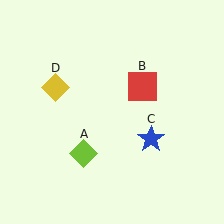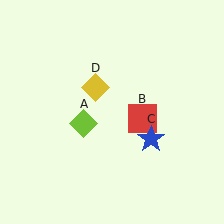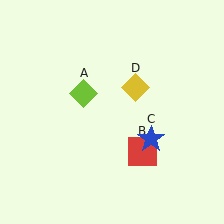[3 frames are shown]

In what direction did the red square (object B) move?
The red square (object B) moved down.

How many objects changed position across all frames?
3 objects changed position: lime diamond (object A), red square (object B), yellow diamond (object D).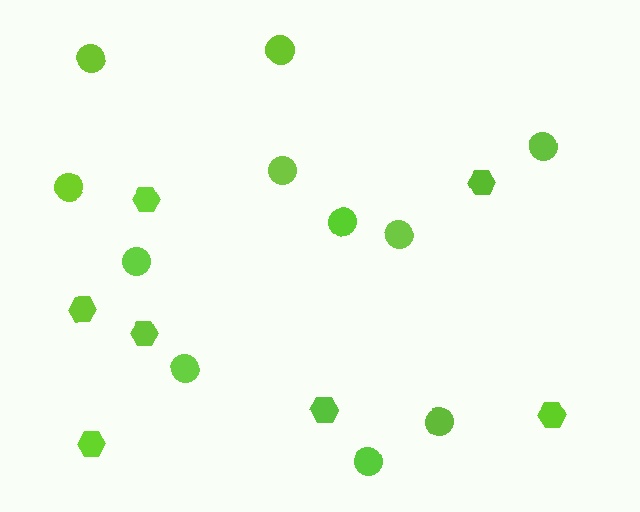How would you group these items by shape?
There are 2 groups: one group of circles (11) and one group of hexagons (7).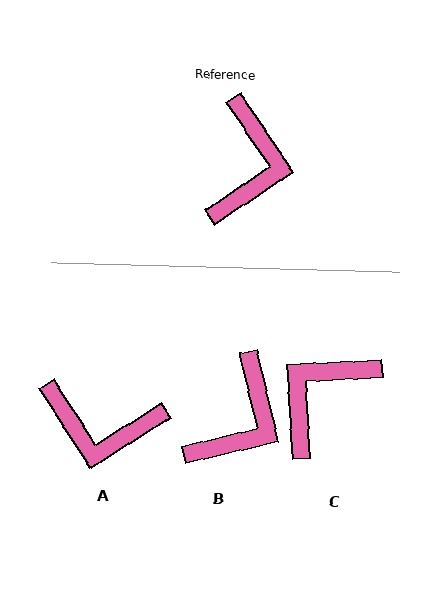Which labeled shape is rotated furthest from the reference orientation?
C, about 149 degrees away.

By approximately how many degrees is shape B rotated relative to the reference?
Approximately 21 degrees clockwise.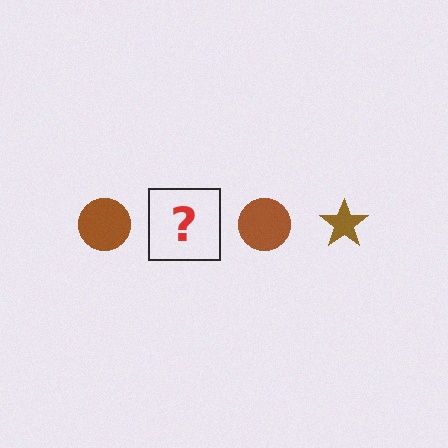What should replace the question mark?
The question mark should be replaced with a brown star.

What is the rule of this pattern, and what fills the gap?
The rule is that the pattern cycles through circle, star shapes in brown. The gap should be filled with a brown star.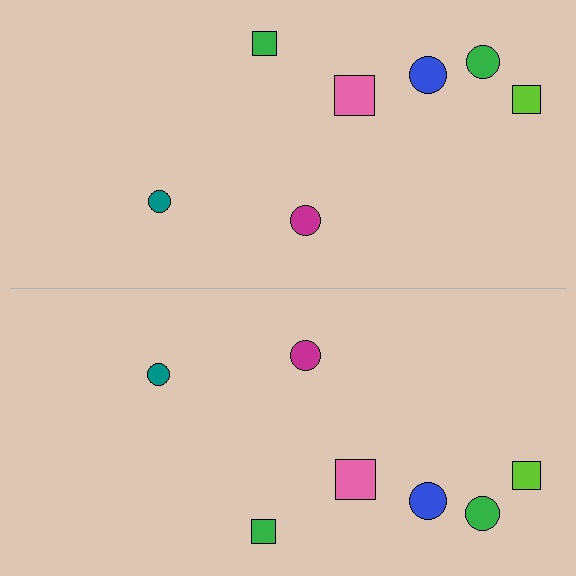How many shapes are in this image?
There are 14 shapes in this image.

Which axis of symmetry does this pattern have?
The pattern has a horizontal axis of symmetry running through the center of the image.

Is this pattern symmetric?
Yes, this pattern has bilateral (reflection) symmetry.